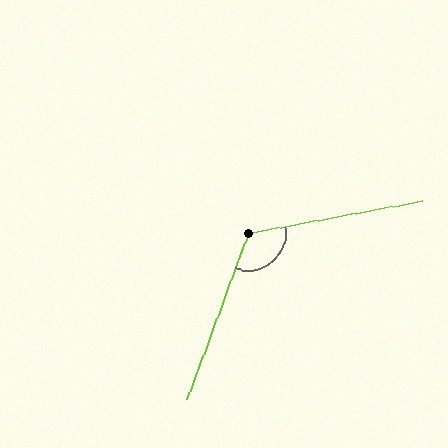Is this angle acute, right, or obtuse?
It is obtuse.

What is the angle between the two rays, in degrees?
Approximately 121 degrees.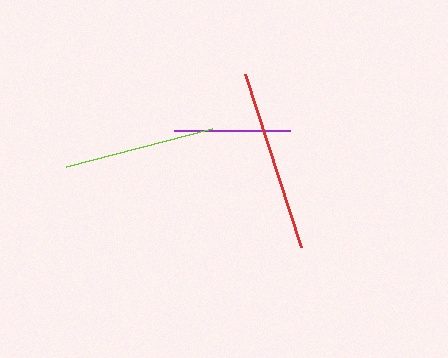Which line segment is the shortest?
The purple line is the shortest at approximately 116 pixels.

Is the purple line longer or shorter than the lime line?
The lime line is longer than the purple line.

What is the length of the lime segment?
The lime segment is approximately 151 pixels long.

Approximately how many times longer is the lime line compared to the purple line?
The lime line is approximately 1.3 times the length of the purple line.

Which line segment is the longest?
The red line is the longest at approximately 182 pixels.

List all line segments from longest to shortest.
From longest to shortest: red, lime, purple.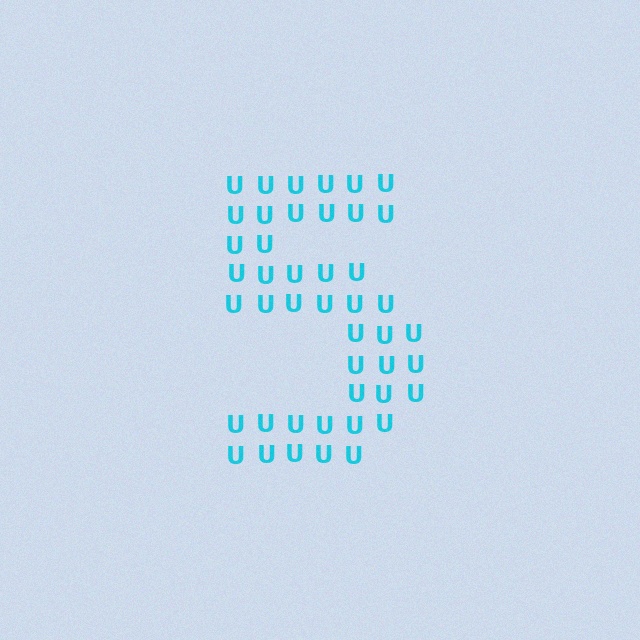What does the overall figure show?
The overall figure shows the digit 5.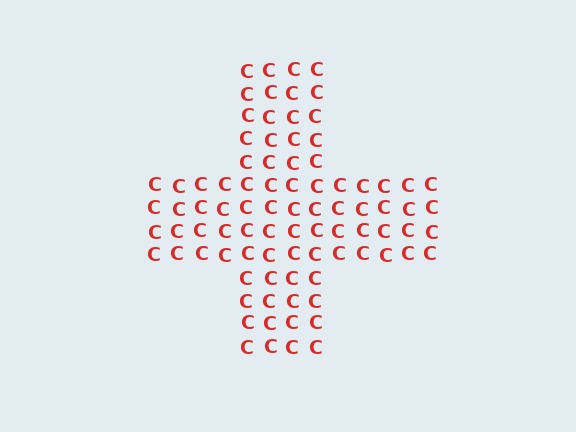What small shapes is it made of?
It is made of small letter C's.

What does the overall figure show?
The overall figure shows a cross.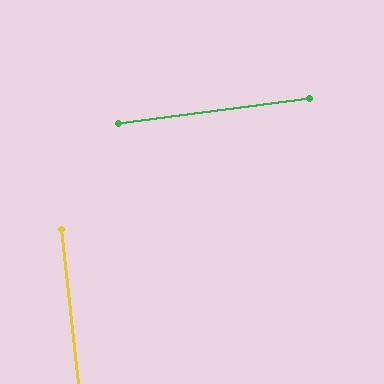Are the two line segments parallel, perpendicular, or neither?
Perpendicular — they meet at approximately 89°.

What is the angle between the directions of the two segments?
Approximately 89 degrees.